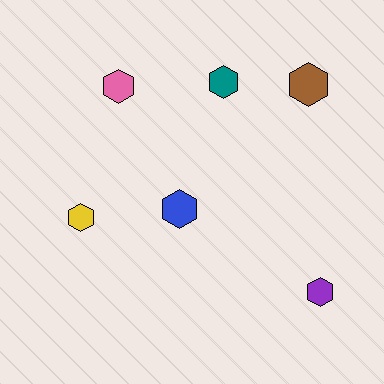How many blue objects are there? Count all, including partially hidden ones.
There is 1 blue object.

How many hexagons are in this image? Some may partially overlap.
There are 6 hexagons.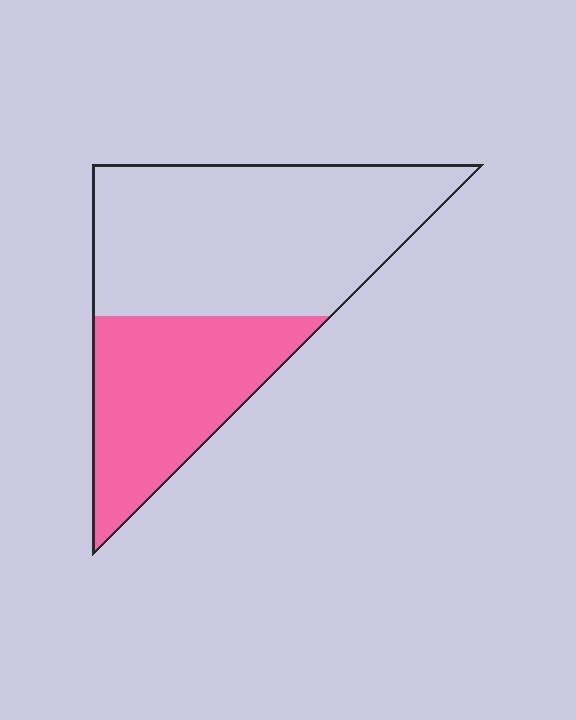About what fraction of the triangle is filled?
About three eighths (3/8).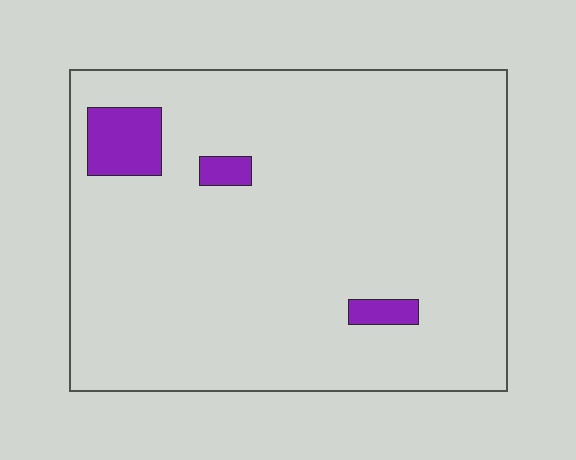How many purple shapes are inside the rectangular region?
3.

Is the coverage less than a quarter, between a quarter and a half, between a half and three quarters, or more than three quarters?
Less than a quarter.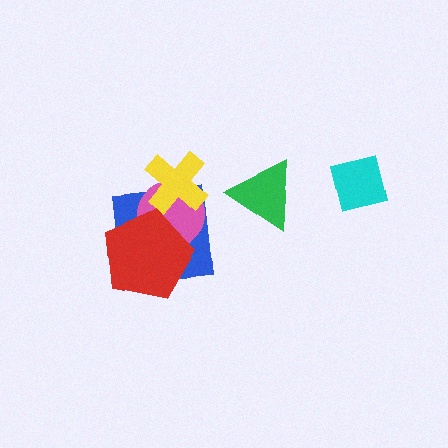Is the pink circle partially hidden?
Yes, it is partially covered by another shape.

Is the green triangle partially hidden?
No, no other shape covers it.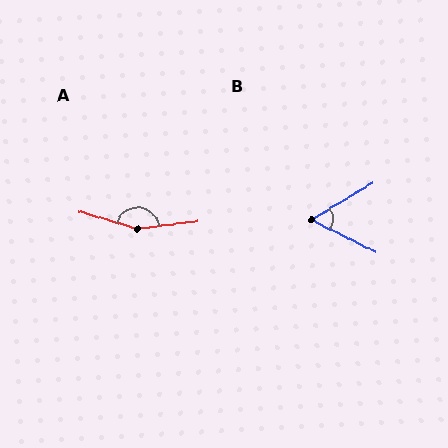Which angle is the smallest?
B, at approximately 57 degrees.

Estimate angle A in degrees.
Approximately 156 degrees.